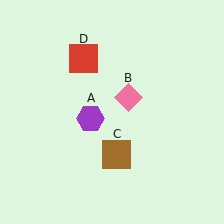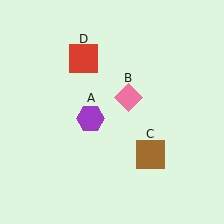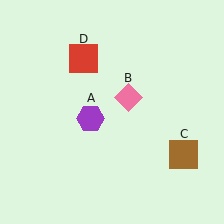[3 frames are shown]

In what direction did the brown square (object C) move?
The brown square (object C) moved right.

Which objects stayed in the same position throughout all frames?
Purple hexagon (object A) and pink diamond (object B) and red square (object D) remained stationary.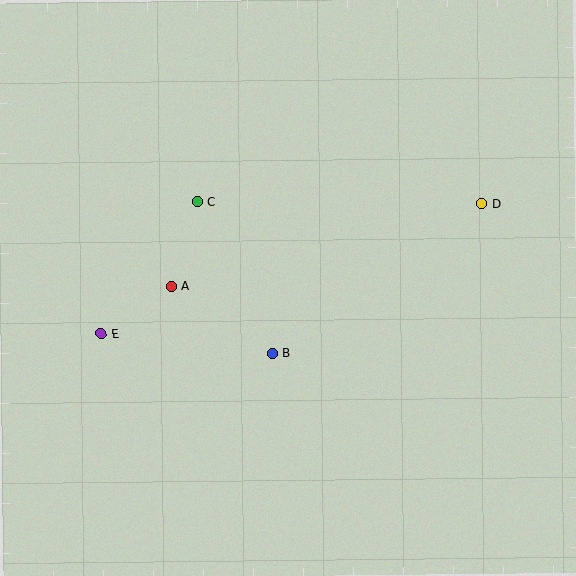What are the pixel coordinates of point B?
Point B is at (272, 354).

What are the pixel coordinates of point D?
Point D is at (482, 204).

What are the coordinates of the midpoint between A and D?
The midpoint between A and D is at (326, 245).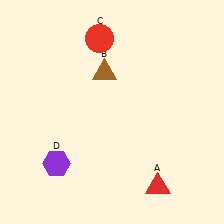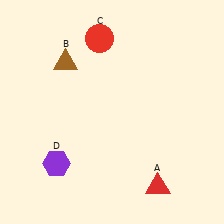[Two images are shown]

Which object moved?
The brown triangle (B) moved left.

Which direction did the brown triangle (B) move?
The brown triangle (B) moved left.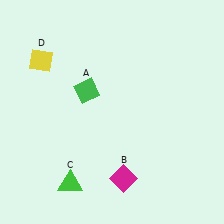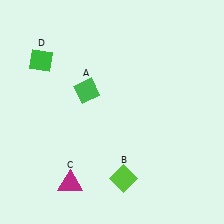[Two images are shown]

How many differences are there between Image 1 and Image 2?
There are 3 differences between the two images.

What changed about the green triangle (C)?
In Image 1, C is green. In Image 2, it changed to magenta.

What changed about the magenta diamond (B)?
In Image 1, B is magenta. In Image 2, it changed to lime.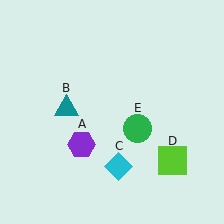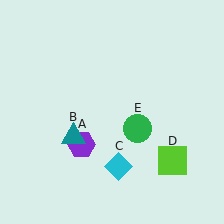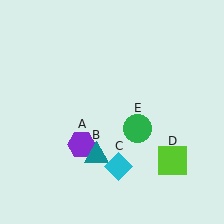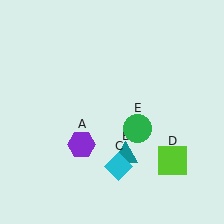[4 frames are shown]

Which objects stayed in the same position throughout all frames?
Purple hexagon (object A) and cyan diamond (object C) and lime square (object D) and green circle (object E) remained stationary.